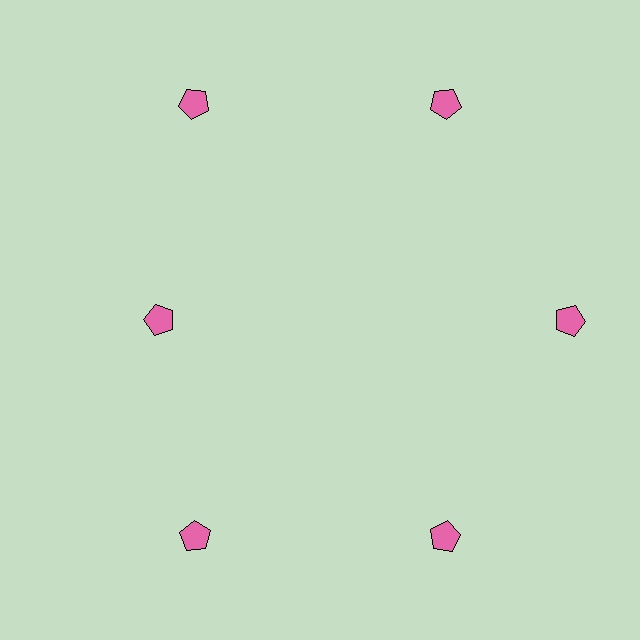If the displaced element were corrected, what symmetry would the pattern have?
It would have 6-fold rotational symmetry — the pattern would map onto itself every 60 degrees.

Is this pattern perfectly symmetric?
No. The 6 pink pentagons are arranged in a ring, but one element near the 9 o'clock position is pulled inward toward the center, breaking the 6-fold rotational symmetry.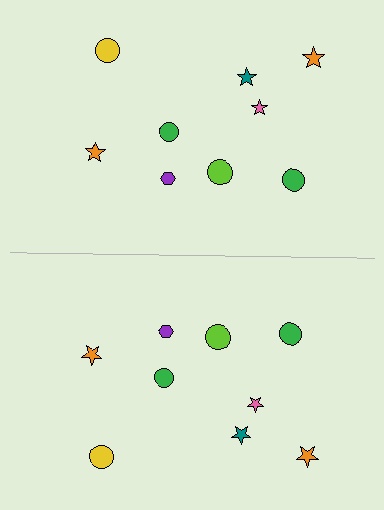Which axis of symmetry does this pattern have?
The pattern has a horizontal axis of symmetry running through the center of the image.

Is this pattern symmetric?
Yes, this pattern has bilateral (reflection) symmetry.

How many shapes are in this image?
There are 18 shapes in this image.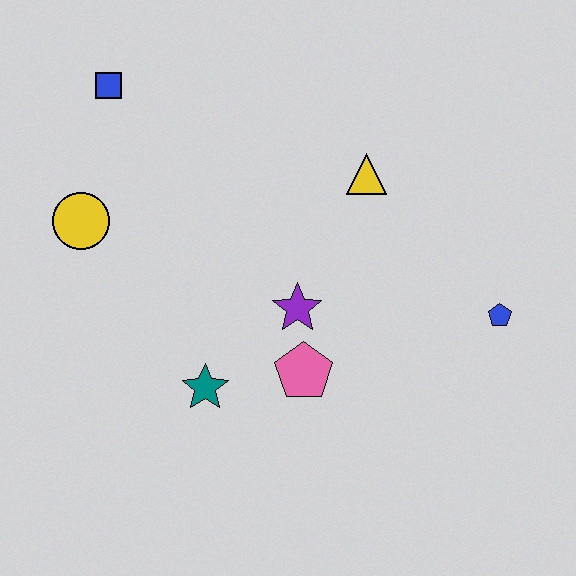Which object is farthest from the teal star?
The blue square is farthest from the teal star.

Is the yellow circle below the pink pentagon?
No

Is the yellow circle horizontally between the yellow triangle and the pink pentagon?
No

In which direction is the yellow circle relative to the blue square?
The yellow circle is below the blue square.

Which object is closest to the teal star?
The pink pentagon is closest to the teal star.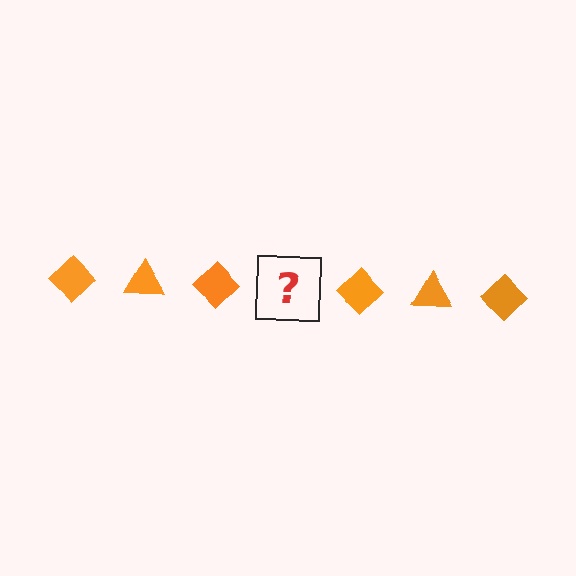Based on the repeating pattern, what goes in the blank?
The blank should be an orange triangle.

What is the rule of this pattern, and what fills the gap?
The rule is that the pattern cycles through diamond, triangle shapes in orange. The gap should be filled with an orange triangle.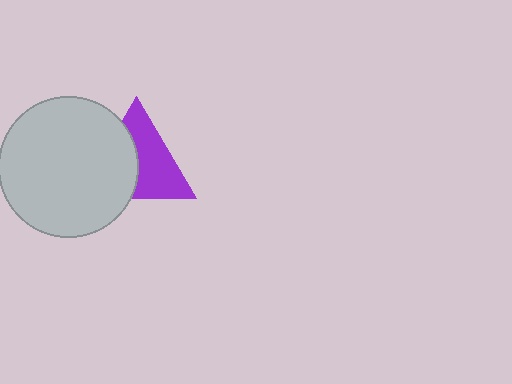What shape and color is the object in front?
The object in front is a light gray circle.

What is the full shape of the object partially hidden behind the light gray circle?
The partially hidden object is a purple triangle.